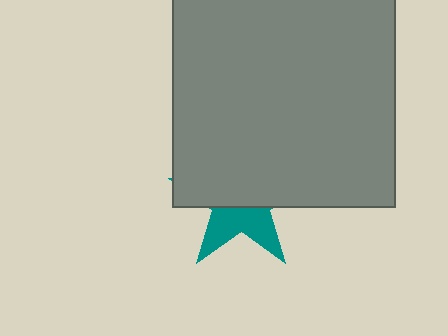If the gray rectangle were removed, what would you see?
You would see the complete teal star.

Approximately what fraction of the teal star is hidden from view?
Roughly 61% of the teal star is hidden behind the gray rectangle.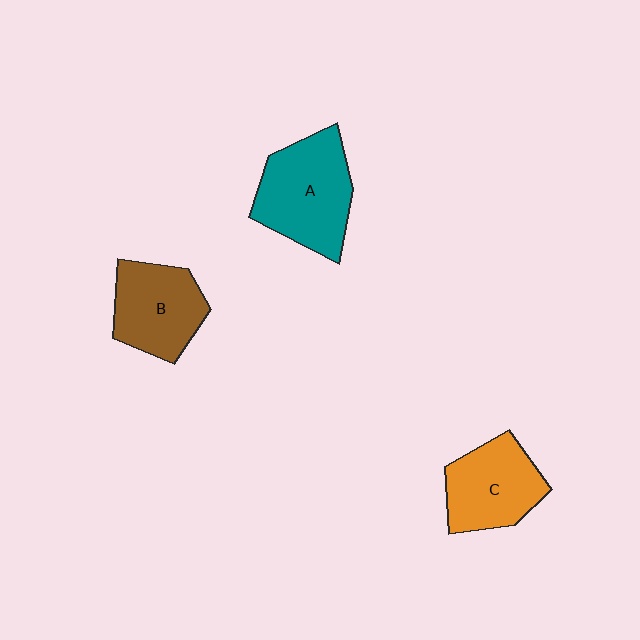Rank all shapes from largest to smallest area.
From largest to smallest: A (teal), C (orange), B (brown).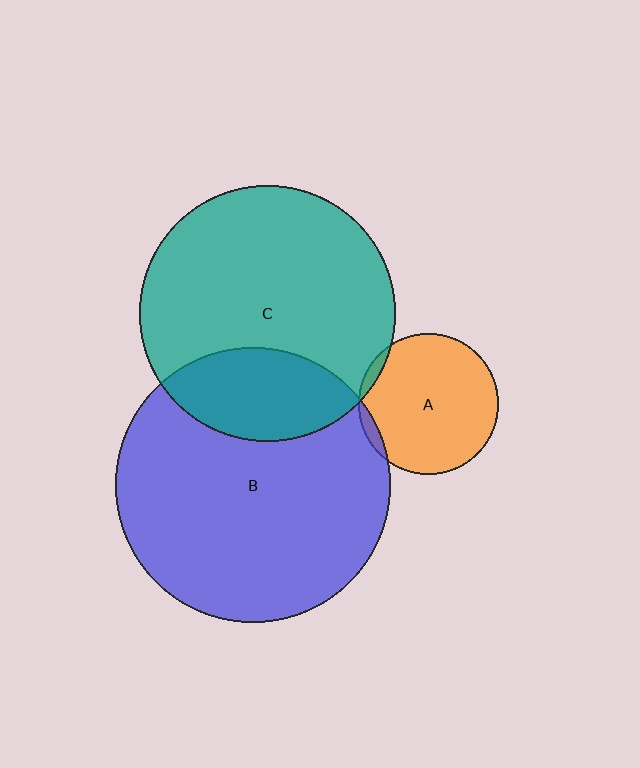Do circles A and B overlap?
Yes.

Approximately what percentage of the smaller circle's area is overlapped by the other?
Approximately 5%.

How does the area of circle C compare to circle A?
Approximately 3.3 times.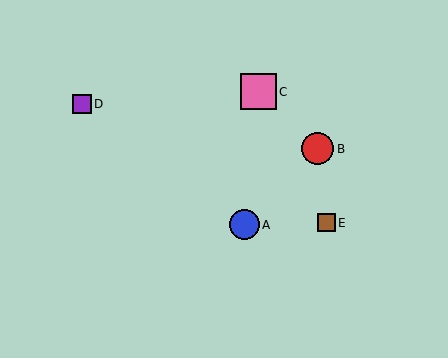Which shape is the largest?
The pink square (labeled C) is the largest.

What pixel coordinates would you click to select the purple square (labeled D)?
Click at (82, 104) to select the purple square D.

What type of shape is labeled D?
Shape D is a purple square.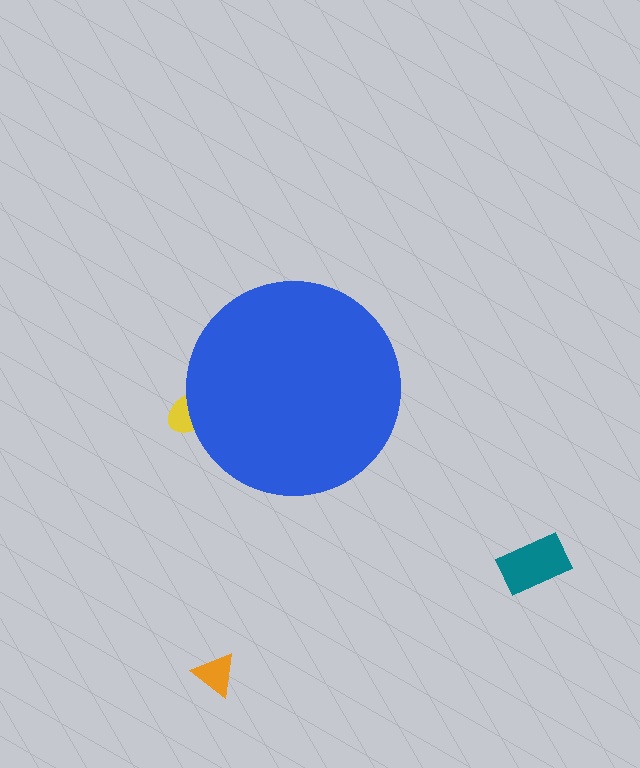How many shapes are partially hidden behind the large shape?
1 shape is partially hidden.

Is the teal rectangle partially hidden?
No, the teal rectangle is fully visible.